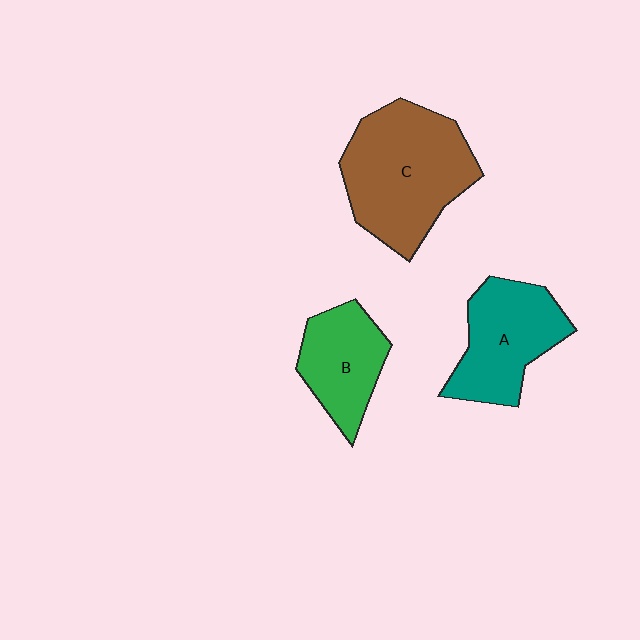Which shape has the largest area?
Shape C (brown).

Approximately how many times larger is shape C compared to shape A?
Approximately 1.4 times.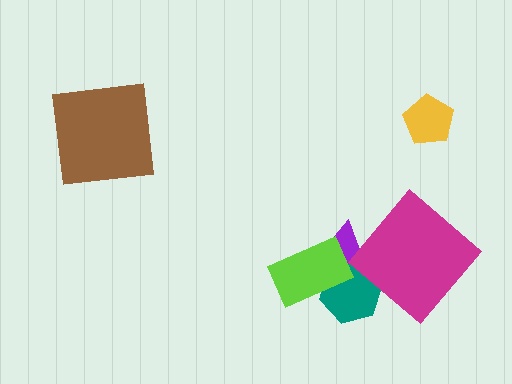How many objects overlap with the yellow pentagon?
0 objects overlap with the yellow pentagon.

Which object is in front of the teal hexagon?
The lime rectangle is in front of the teal hexagon.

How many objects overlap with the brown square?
0 objects overlap with the brown square.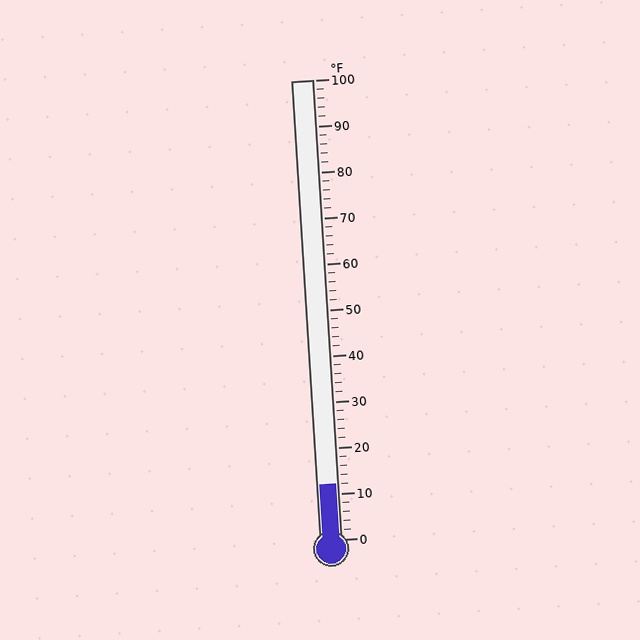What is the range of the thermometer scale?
The thermometer scale ranges from 0°F to 100°F.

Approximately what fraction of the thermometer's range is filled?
The thermometer is filled to approximately 10% of its range.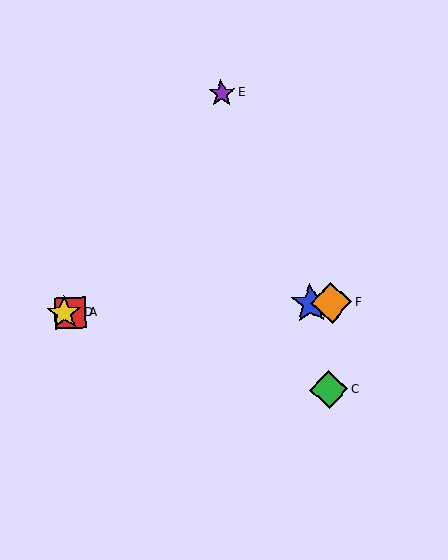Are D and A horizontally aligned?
Yes, both are at y≈313.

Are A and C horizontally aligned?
No, A is at y≈313 and C is at y≈390.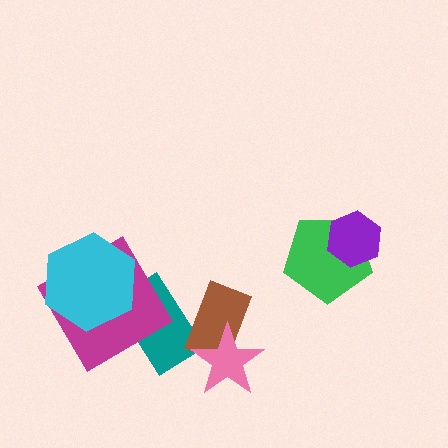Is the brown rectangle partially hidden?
Yes, it is partially covered by another shape.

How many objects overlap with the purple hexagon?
1 object overlaps with the purple hexagon.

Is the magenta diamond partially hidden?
Yes, it is partially covered by another shape.